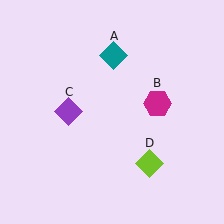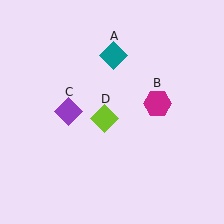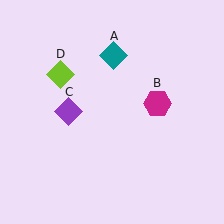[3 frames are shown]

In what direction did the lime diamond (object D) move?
The lime diamond (object D) moved up and to the left.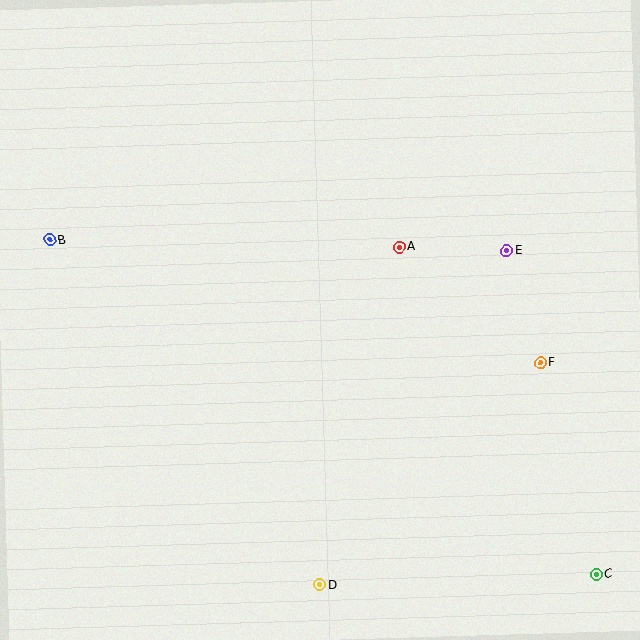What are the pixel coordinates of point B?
Point B is at (50, 240).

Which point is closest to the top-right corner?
Point E is closest to the top-right corner.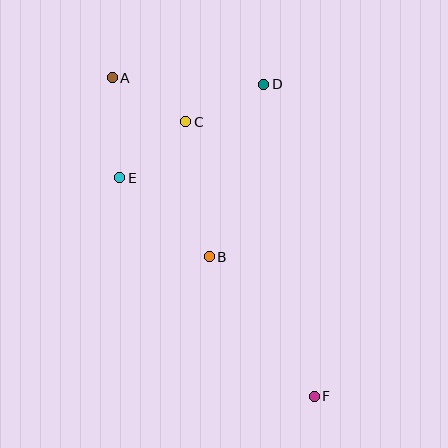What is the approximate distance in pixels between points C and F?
The distance between C and F is approximately 303 pixels.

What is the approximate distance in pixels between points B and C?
The distance between B and C is approximately 137 pixels.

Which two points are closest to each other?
Points A and C are closest to each other.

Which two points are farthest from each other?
Points A and F are farthest from each other.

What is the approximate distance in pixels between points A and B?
The distance between A and B is approximately 204 pixels.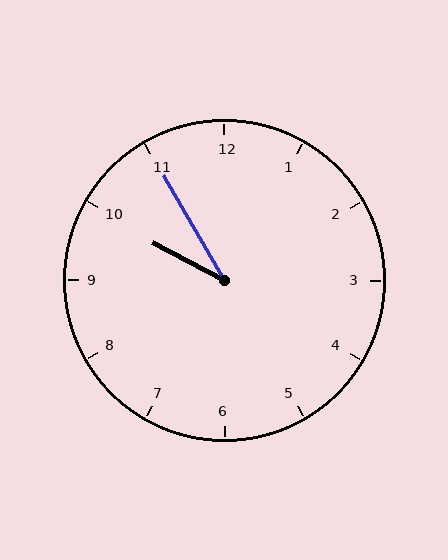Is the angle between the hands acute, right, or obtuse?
It is acute.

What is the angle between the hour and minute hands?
Approximately 32 degrees.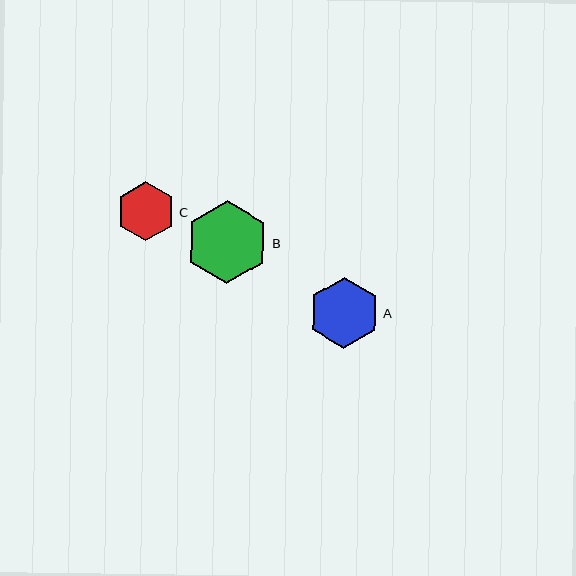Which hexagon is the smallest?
Hexagon C is the smallest with a size of approximately 60 pixels.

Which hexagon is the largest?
Hexagon B is the largest with a size of approximately 83 pixels.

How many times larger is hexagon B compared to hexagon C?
Hexagon B is approximately 1.4 times the size of hexagon C.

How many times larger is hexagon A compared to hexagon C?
Hexagon A is approximately 1.2 times the size of hexagon C.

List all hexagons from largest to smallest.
From largest to smallest: B, A, C.